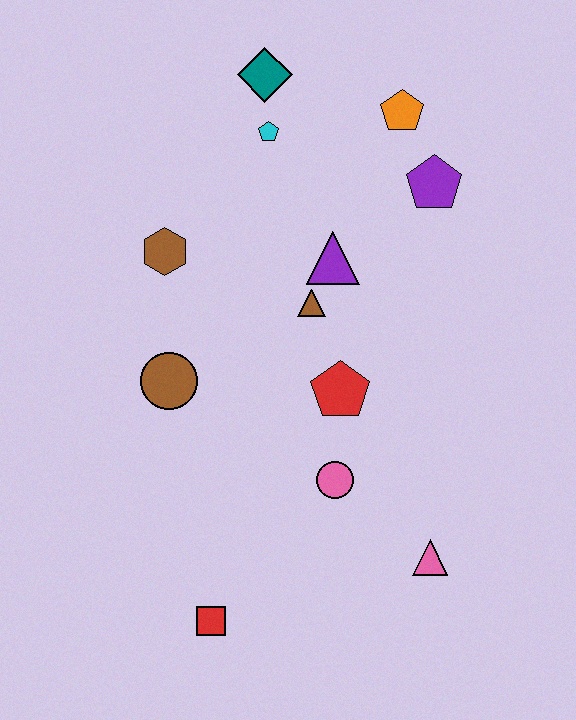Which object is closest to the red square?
The pink circle is closest to the red square.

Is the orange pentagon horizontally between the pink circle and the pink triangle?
Yes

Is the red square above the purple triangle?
No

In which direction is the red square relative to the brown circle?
The red square is below the brown circle.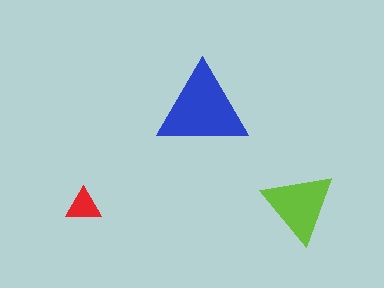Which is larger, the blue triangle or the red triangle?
The blue one.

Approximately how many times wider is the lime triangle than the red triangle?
About 2 times wider.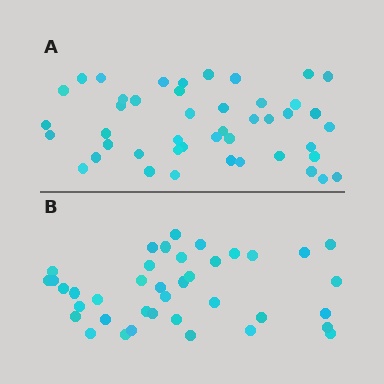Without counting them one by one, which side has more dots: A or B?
Region A (the top region) has more dots.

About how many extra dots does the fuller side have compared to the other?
Region A has about 6 more dots than region B.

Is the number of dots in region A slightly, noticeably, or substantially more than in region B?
Region A has only slightly more — the two regions are fairly close. The ratio is roughly 1.2 to 1.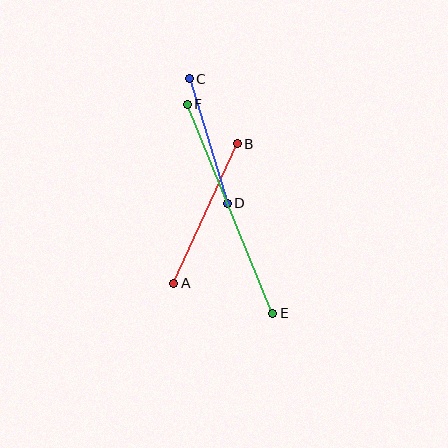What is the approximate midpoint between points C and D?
The midpoint is at approximately (208, 141) pixels.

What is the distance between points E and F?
The distance is approximately 226 pixels.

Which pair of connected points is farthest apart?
Points E and F are farthest apart.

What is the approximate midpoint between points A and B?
The midpoint is at approximately (206, 214) pixels.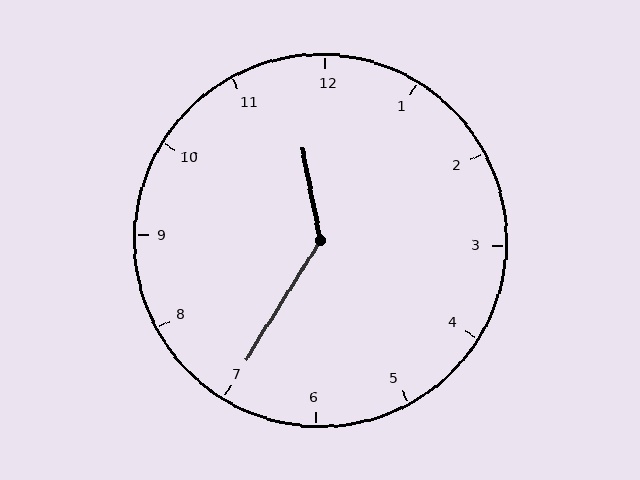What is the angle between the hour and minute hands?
Approximately 138 degrees.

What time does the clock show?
11:35.